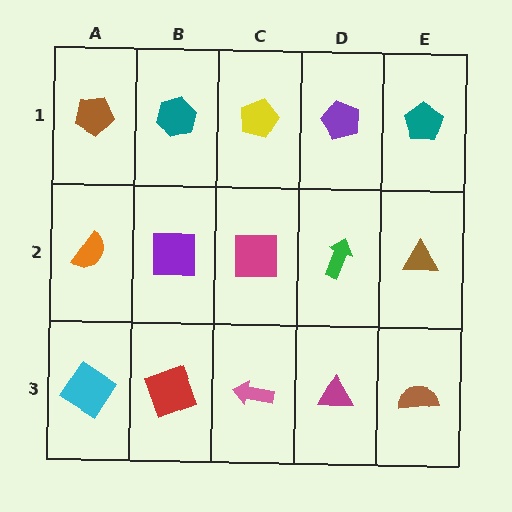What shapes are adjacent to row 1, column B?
A purple square (row 2, column B), a brown pentagon (row 1, column A), a yellow pentagon (row 1, column C).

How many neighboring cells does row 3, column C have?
3.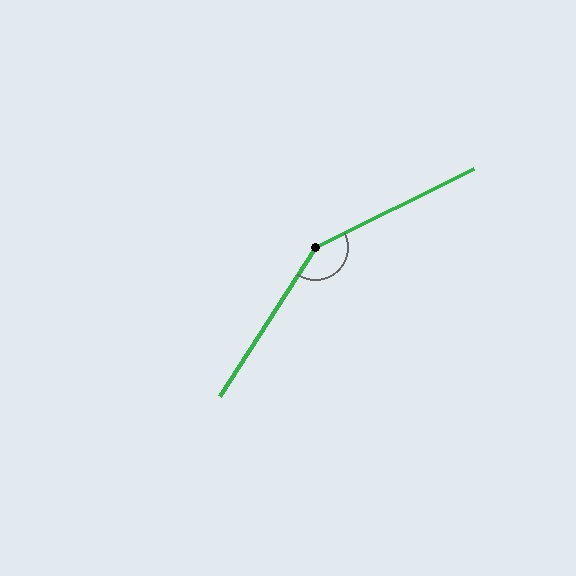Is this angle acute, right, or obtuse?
It is obtuse.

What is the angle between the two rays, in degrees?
Approximately 149 degrees.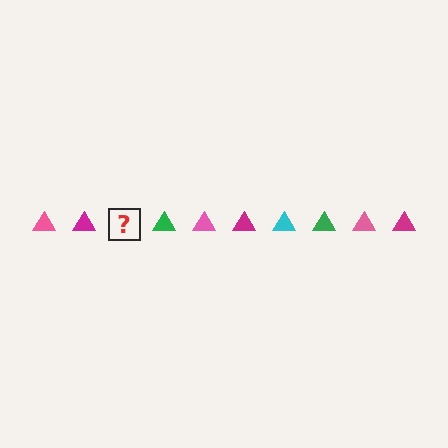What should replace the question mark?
The question mark should be replaced with a cyan triangle.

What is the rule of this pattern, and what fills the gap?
The rule is that the pattern cycles through pink, magenta, cyan, green triangles. The gap should be filled with a cyan triangle.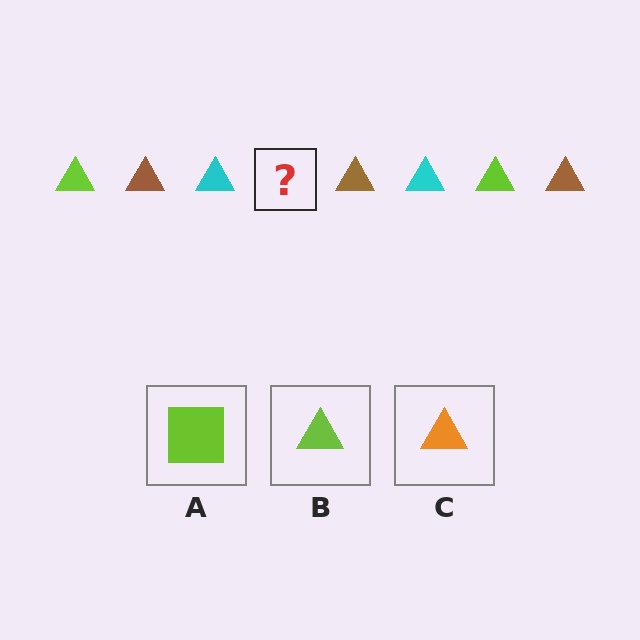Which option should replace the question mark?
Option B.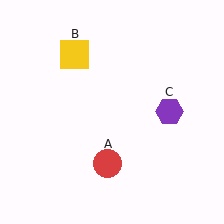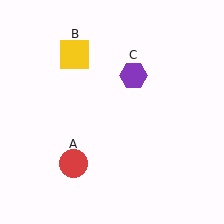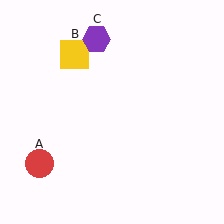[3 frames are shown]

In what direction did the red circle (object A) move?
The red circle (object A) moved left.